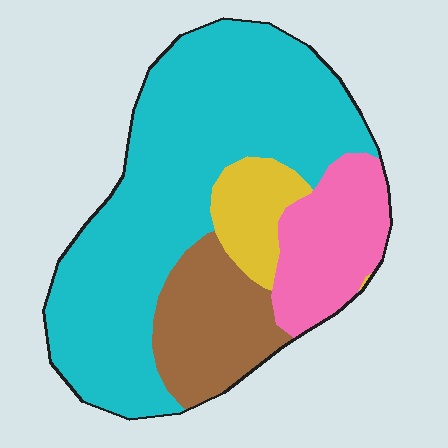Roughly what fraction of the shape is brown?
Brown covers around 15% of the shape.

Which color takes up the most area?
Cyan, at roughly 60%.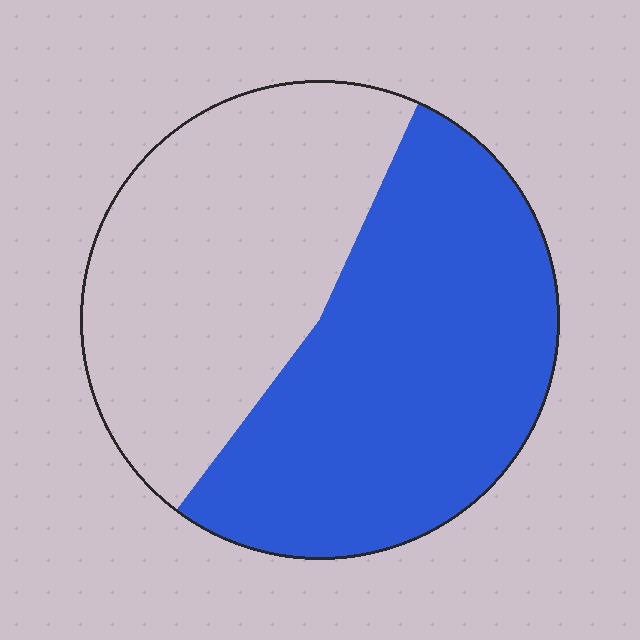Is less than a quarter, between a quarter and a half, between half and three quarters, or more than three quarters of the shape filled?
Between half and three quarters.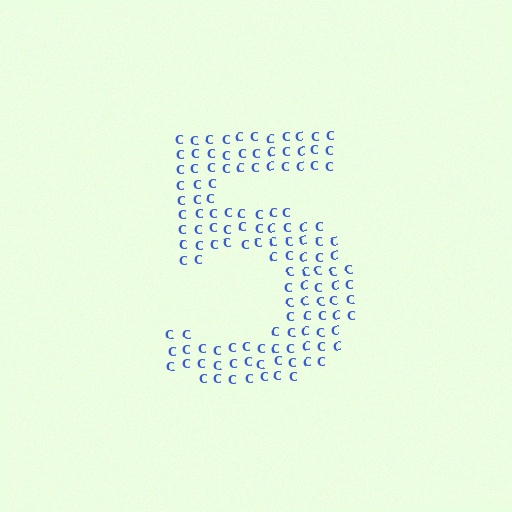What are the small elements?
The small elements are letter C's.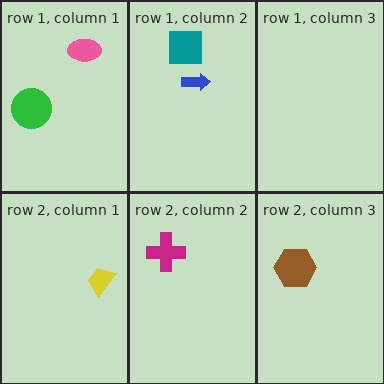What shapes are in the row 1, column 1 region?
The pink ellipse, the green circle.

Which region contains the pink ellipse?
The row 1, column 1 region.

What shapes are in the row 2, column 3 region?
The brown hexagon.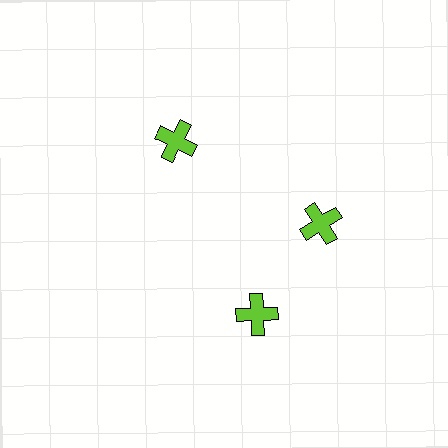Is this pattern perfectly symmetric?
No. The 3 lime crosses are arranged in a ring, but one element near the 7 o'clock position is rotated out of alignment along the ring, breaking the 3-fold rotational symmetry.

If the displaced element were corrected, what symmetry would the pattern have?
It would have 3-fold rotational symmetry — the pattern would map onto itself every 120 degrees.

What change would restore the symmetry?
The symmetry would be restored by rotating it back into even spacing with its neighbors so that all 3 crosses sit at equal angles and equal distance from the center.